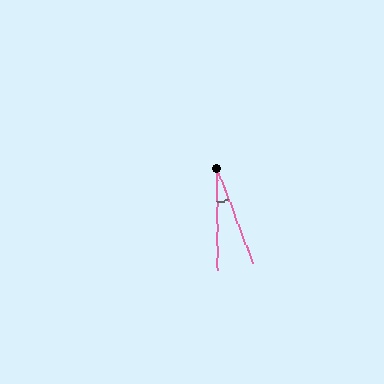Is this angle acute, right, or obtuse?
It is acute.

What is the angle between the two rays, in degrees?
Approximately 21 degrees.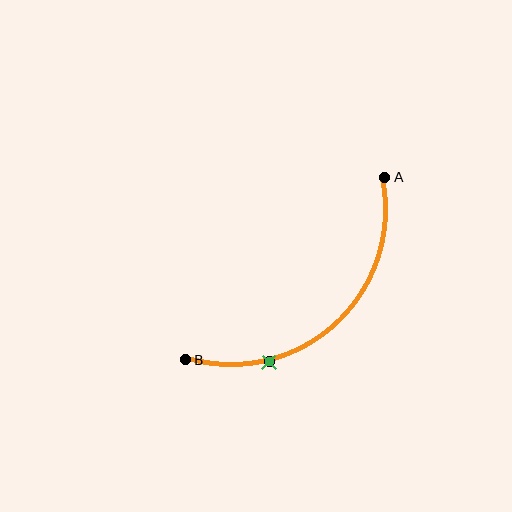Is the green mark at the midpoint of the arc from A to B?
No. The green mark lies on the arc but is closer to endpoint B. The arc midpoint would be at the point on the curve equidistant along the arc from both A and B.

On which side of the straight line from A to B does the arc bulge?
The arc bulges below and to the right of the straight line connecting A and B.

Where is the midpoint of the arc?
The arc midpoint is the point on the curve farthest from the straight line joining A and B. It sits below and to the right of that line.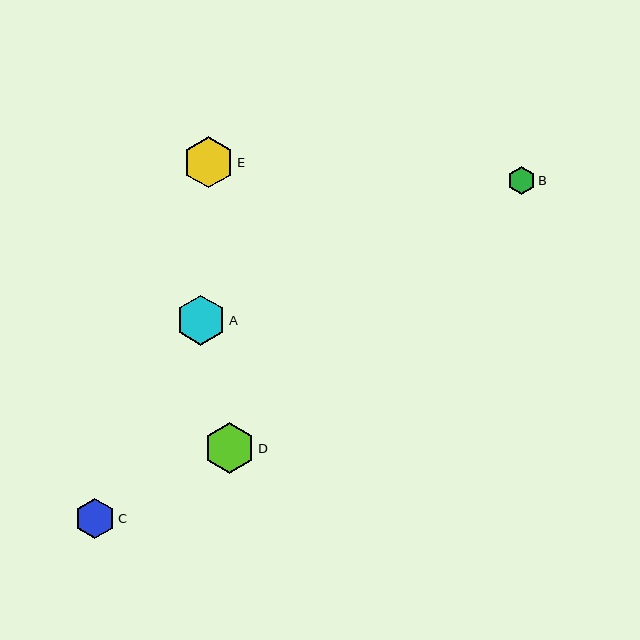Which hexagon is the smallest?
Hexagon B is the smallest with a size of approximately 28 pixels.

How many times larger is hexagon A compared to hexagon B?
Hexagon A is approximately 1.8 times the size of hexagon B.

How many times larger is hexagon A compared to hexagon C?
Hexagon A is approximately 1.3 times the size of hexagon C.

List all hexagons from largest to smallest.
From largest to smallest: E, D, A, C, B.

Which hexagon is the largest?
Hexagon E is the largest with a size of approximately 51 pixels.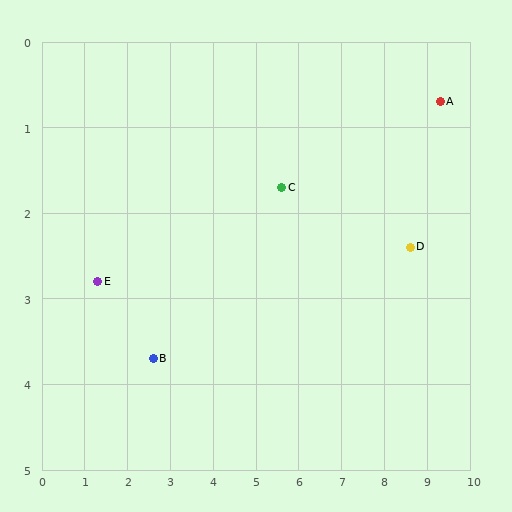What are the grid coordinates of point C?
Point C is at approximately (5.6, 1.7).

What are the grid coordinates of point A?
Point A is at approximately (9.3, 0.7).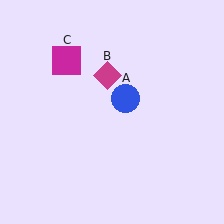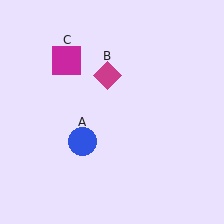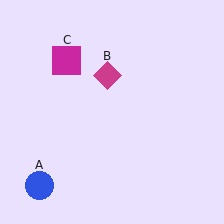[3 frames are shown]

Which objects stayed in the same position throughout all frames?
Magenta diamond (object B) and magenta square (object C) remained stationary.